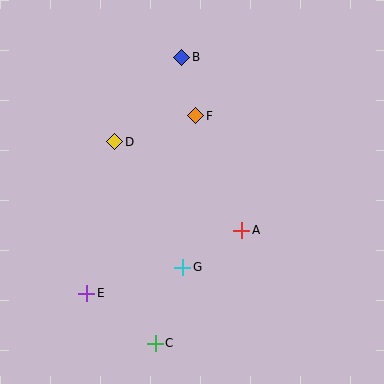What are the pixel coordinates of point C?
Point C is at (155, 344).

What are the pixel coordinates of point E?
Point E is at (87, 293).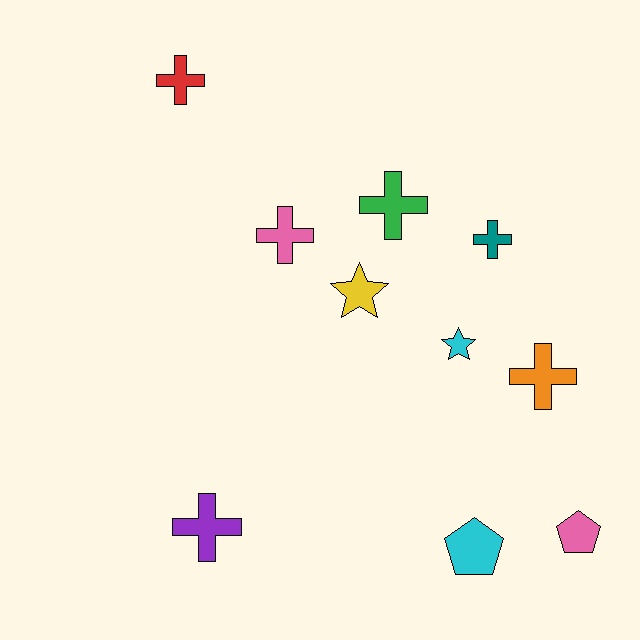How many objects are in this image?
There are 10 objects.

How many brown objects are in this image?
There are no brown objects.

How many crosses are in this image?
There are 6 crosses.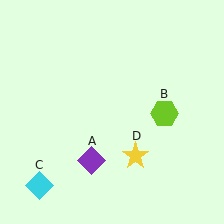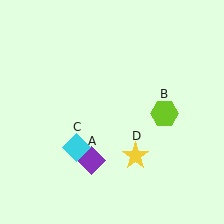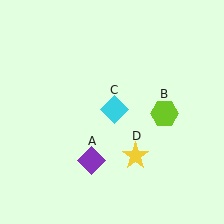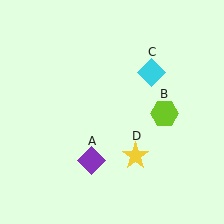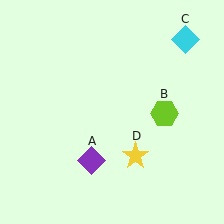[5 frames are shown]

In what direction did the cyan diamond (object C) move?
The cyan diamond (object C) moved up and to the right.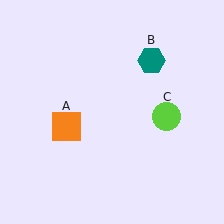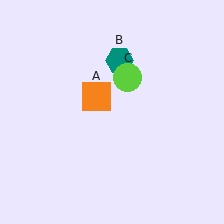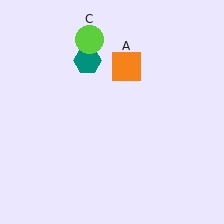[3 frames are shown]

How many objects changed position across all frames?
3 objects changed position: orange square (object A), teal hexagon (object B), lime circle (object C).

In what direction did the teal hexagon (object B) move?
The teal hexagon (object B) moved left.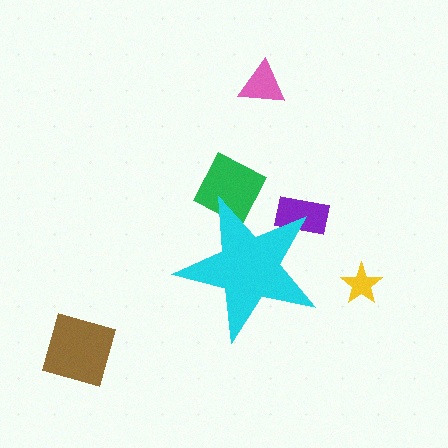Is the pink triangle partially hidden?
No, the pink triangle is fully visible.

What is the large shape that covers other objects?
A cyan star.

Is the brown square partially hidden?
No, the brown square is fully visible.